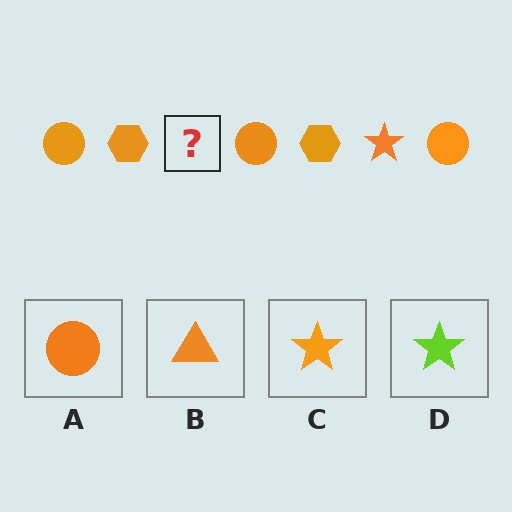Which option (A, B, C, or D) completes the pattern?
C.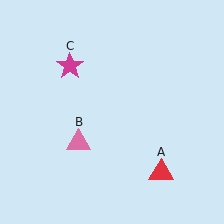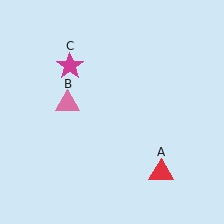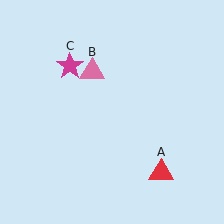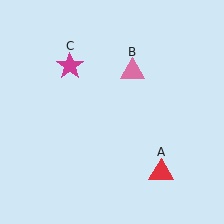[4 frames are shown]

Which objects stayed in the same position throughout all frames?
Red triangle (object A) and magenta star (object C) remained stationary.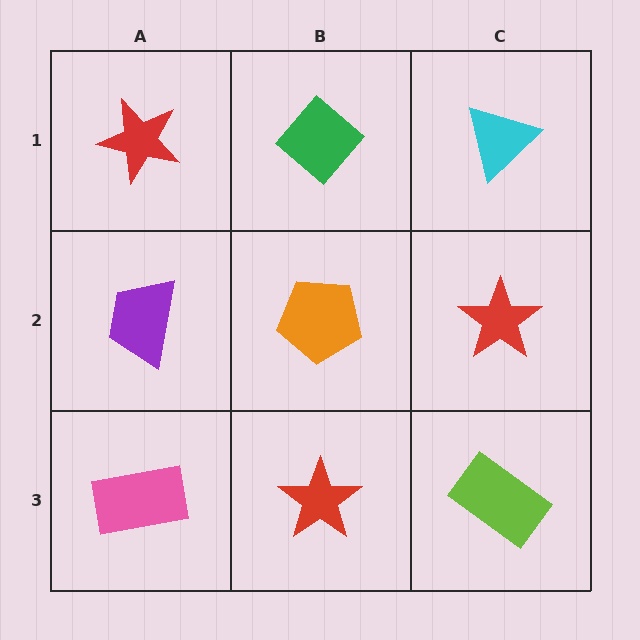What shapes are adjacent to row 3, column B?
An orange pentagon (row 2, column B), a pink rectangle (row 3, column A), a lime rectangle (row 3, column C).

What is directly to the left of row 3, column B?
A pink rectangle.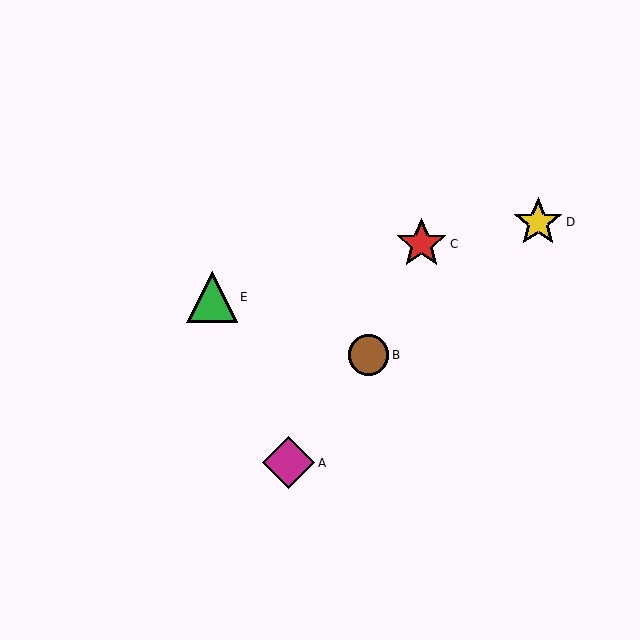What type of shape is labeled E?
Shape E is a green triangle.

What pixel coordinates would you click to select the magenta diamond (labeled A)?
Click at (289, 463) to select the magenta diamond A.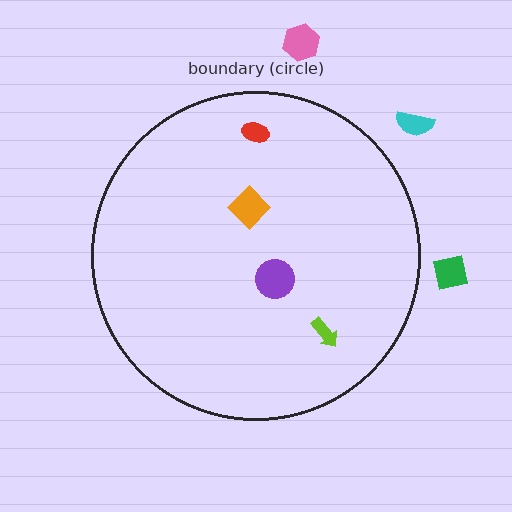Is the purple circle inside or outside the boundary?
Inside.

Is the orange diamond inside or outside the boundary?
Inside.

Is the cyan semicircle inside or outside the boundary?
Outside.